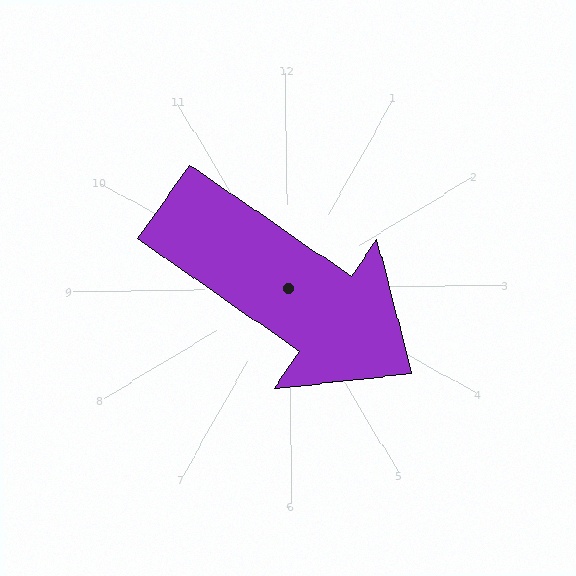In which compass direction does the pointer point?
Southeast.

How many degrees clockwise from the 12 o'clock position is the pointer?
Approximately 126 degrees.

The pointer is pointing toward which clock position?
Roughly 4 o'clock.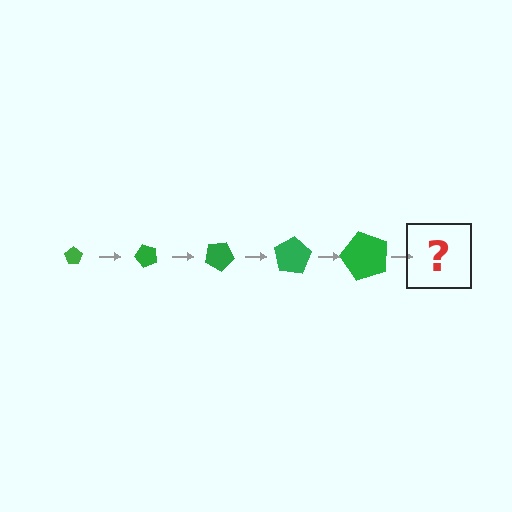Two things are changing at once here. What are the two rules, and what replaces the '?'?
The two rules are that the pentagon grows larger each step and it rotates 50 degrees each step. The '?' should be a pentagon, larger than the previous one and rotated 250 degrees from the start.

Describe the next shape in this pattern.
It should be a pentagon, larger than the previous one and rotated 250 degrees from the start.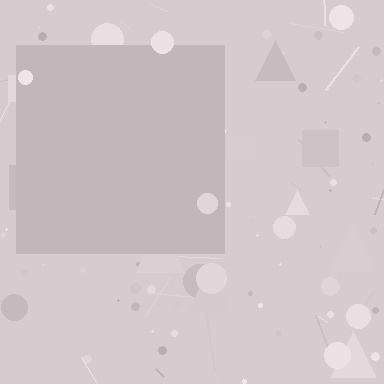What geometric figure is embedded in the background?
A square is embedded in the background.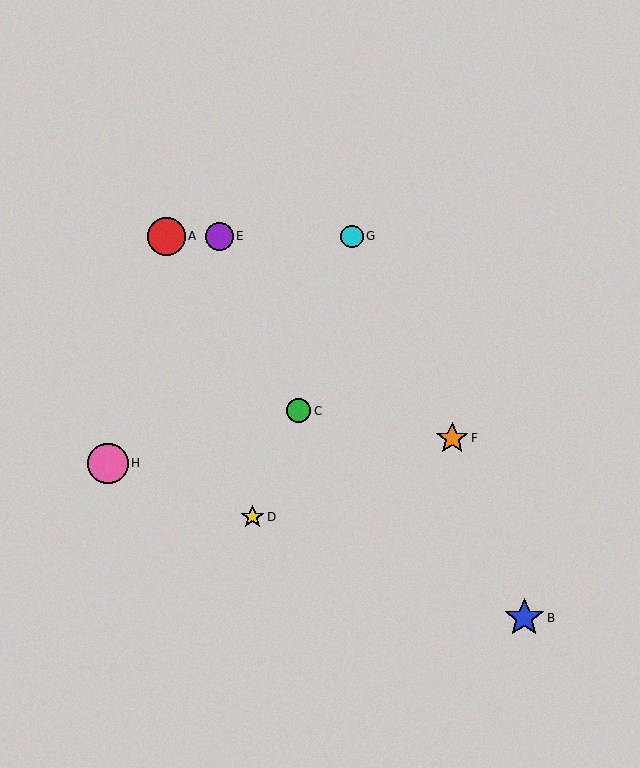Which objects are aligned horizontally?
Objects A, E, G are aligned horizontally.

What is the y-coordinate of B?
Object B is at y≈618.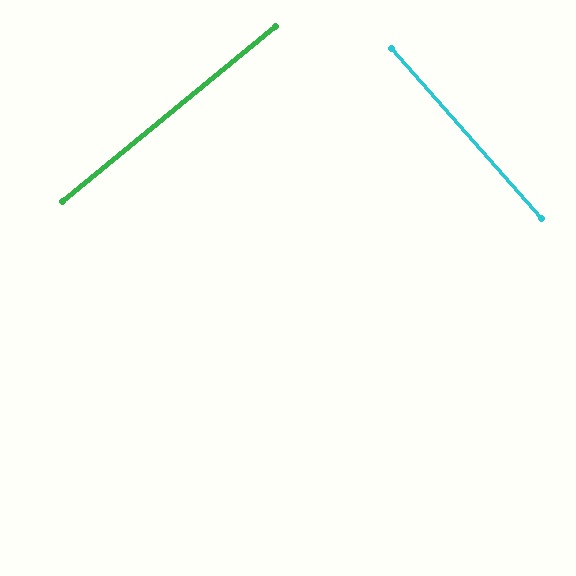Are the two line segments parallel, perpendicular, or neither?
Perpendicular — they meet at approximately 88°.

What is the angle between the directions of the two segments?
Approximately 88 degrees.